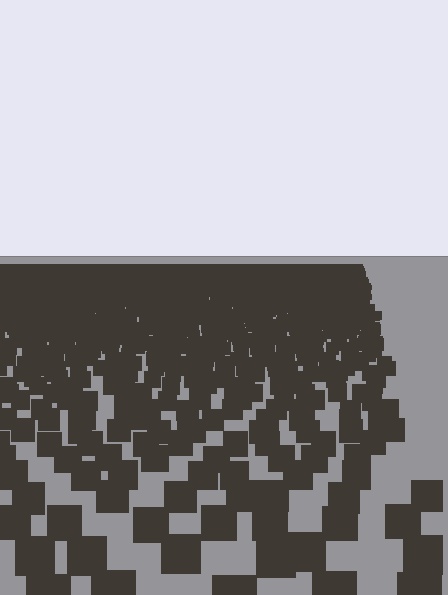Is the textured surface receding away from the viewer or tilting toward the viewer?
The surface is receding away from the viewer. Texture elements get smaller and denser toward the top.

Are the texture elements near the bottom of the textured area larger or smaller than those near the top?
Larger. Near the bottom, elements are closer to the viewer and appear at a bigger on-screen size.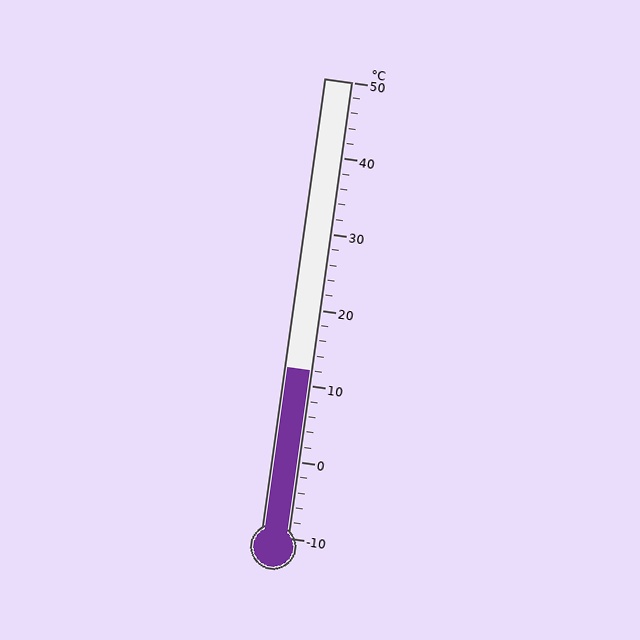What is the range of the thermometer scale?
The thermometer scale ranges from -10°C to 50°C.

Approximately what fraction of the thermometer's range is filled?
The thermometer is filled to approximately 35% of its range.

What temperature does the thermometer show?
The thermometer shows approximately 12°C.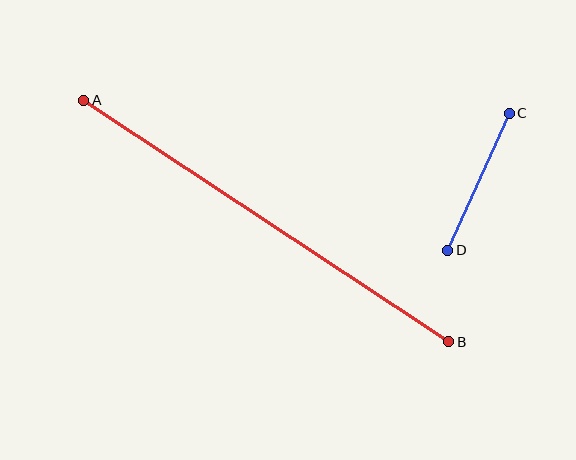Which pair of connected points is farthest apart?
Points A and B are farthest apart.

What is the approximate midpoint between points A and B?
The midpoint is at approximately (266, 221) pixels.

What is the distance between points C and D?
The distance is approximately 150 pixels.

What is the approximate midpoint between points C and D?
The midpoint is at approximately (479, 182) pixels.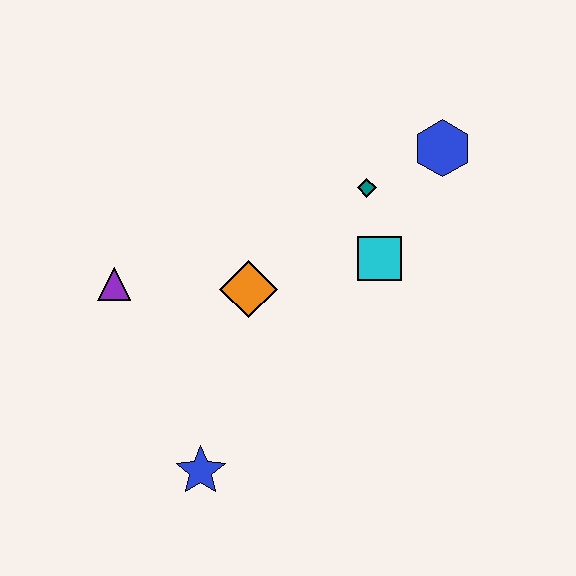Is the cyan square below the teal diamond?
Yes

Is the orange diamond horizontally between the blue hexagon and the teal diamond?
No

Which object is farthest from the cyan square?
The blue star is farthest from the cyan square.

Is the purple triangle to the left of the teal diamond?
Yes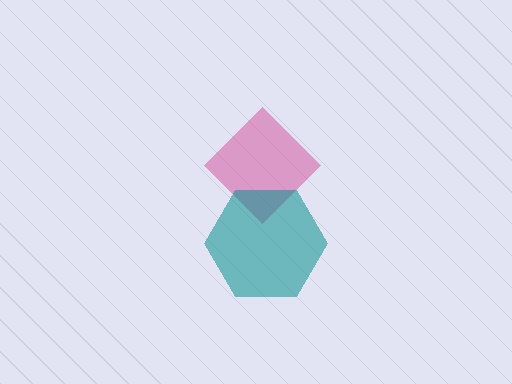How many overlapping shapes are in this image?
There are 2 overlapping shapes in the image.